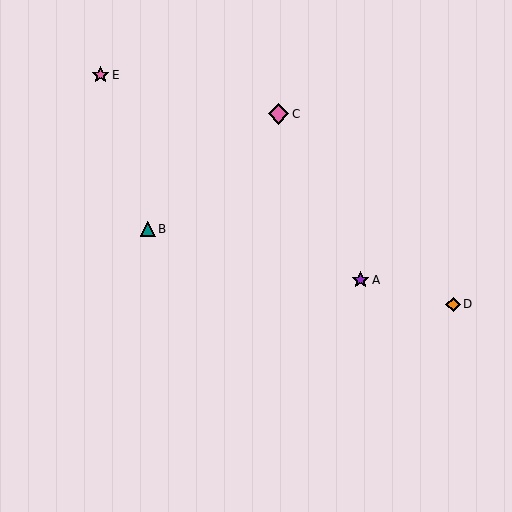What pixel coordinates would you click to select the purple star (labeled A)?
Click at (360, 280) to select the purple star A.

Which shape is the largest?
The pink diamond (labeled C) is the largest.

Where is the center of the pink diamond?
The center of the pink diamond is at (278, 114).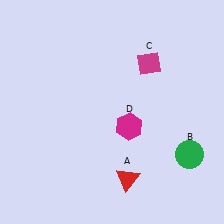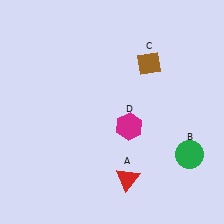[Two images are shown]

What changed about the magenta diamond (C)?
In Image 1, C is magenta. In Image 2, it changed to brown.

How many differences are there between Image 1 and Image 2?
There is 1 difference between the two images.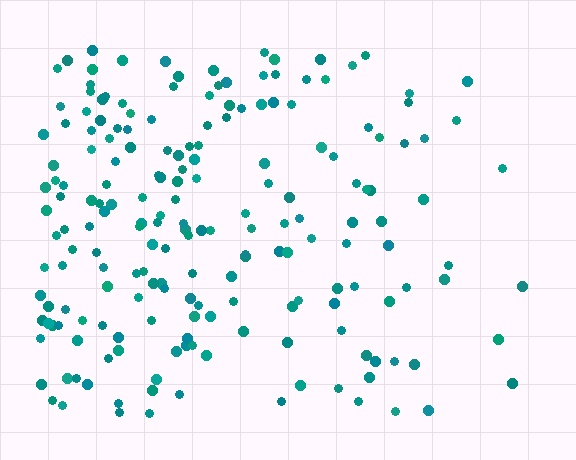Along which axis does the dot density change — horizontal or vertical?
Horizontal.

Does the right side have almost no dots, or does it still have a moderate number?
Still a moderate number, just noticeably fewer than the left.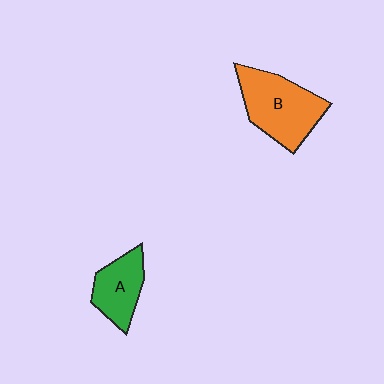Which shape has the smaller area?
Shape A (green).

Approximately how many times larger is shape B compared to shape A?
Approximately 1.6 times.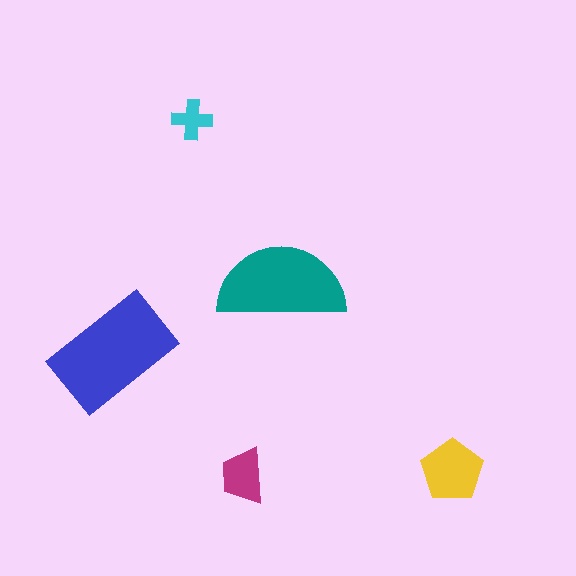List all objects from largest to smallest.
The blue rectangle, the teal semicircle, the yellow pentagon, the magenta trapezoid, the cyan cross.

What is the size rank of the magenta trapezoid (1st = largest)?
4th.